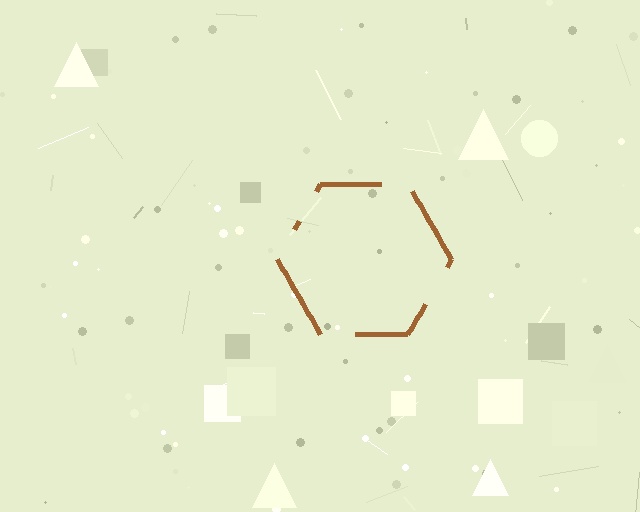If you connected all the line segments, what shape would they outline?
They would outline a hexagon.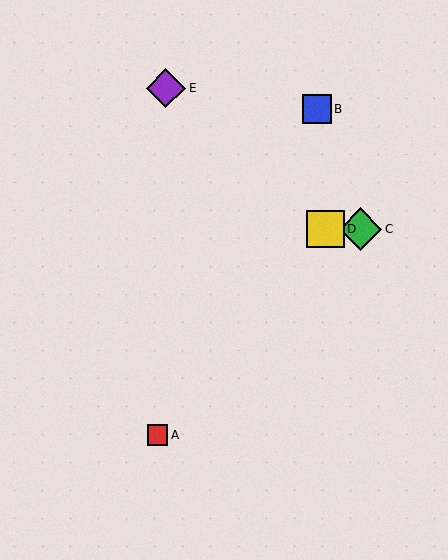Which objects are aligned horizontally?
Objects C, D are aligned horizontally.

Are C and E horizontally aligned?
No, C is at y≈229 and E is at y≈88.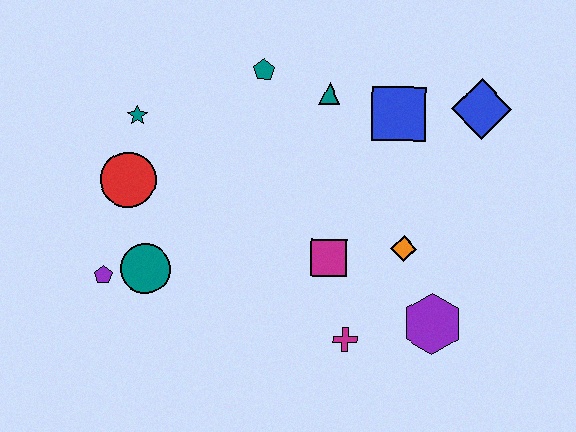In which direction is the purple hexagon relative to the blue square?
The purple hexagon is below the blue square.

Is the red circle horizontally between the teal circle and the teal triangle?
No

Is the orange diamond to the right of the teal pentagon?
Yes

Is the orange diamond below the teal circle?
No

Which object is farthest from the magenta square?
The teal star is farthest from the magenta square.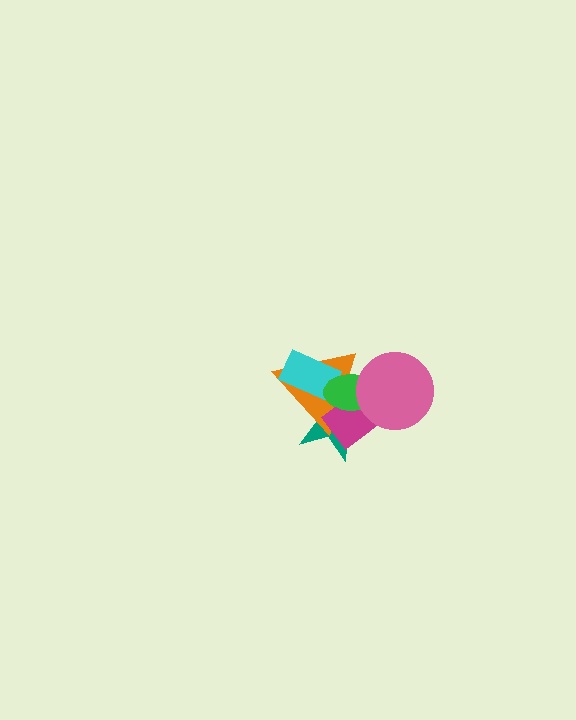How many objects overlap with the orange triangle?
5 objects overlap with the orange triangle.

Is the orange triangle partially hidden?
Yes, it is partially covered by another shape.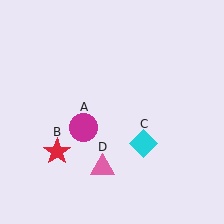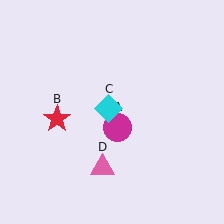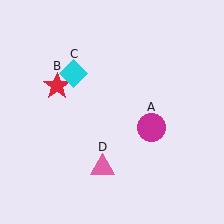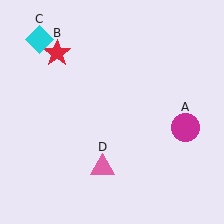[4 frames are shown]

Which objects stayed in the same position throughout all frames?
Pink triangle (object D) remained stationary.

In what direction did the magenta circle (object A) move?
The magenta circle (object A) moved right.